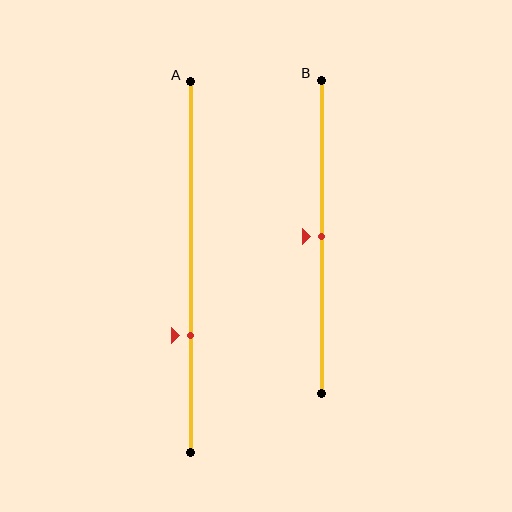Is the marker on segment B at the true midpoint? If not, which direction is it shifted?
Yes, the marker on segment B is at the true midpoint.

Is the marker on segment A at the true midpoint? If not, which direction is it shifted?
No, the marker on segment A is shifted downward by about 18% of the segment length.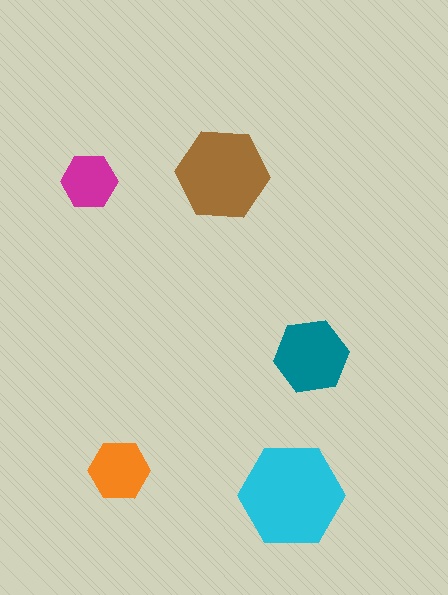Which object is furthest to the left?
The magenta hexagon is leftmost.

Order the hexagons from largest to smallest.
the cyan one, the brown one, the teal one, the orange one, the magenta one.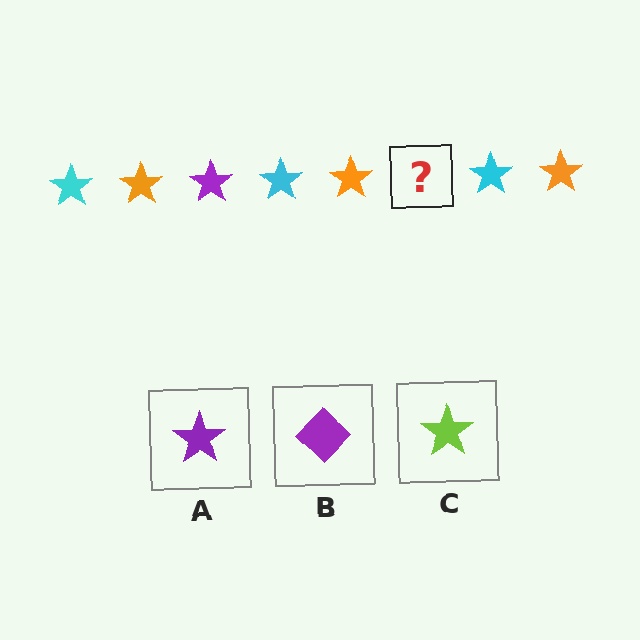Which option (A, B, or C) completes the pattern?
A.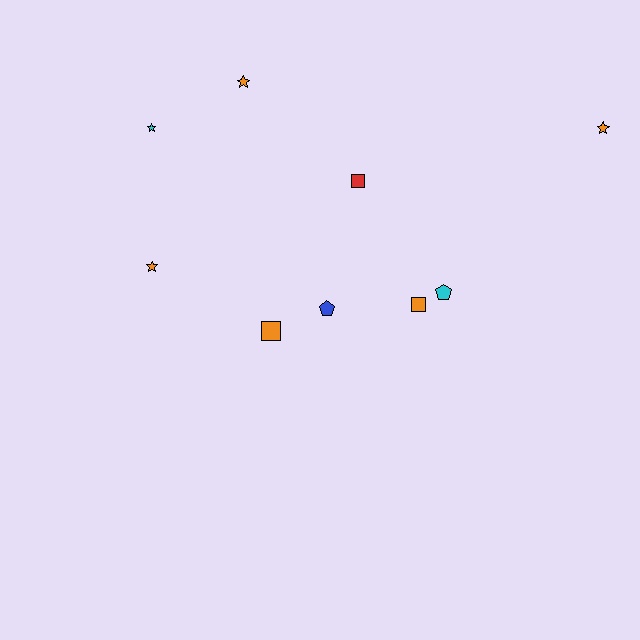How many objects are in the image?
There are 9 objects.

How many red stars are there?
There are no red stars.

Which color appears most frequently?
Orange, with 5 objects.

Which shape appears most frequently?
Star, with 4 objects.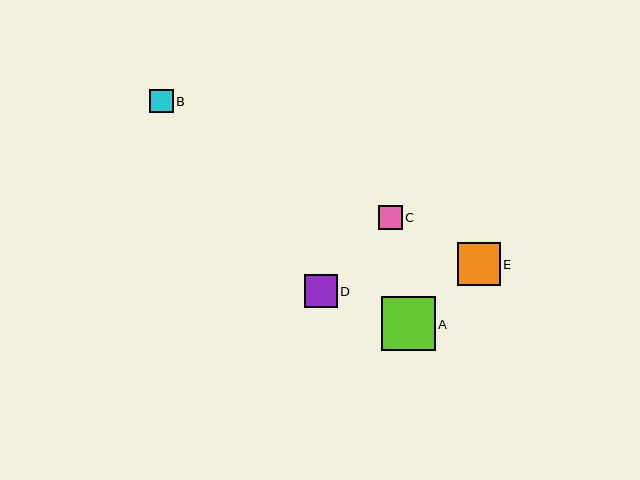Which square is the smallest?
Square B is the smallest with a size of approximately 23 pixels.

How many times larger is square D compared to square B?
Square D is approximately 1.4 times the size of square B.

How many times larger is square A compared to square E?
Square A is approximately 1.3 times the size of square E.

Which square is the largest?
Square A is the largest with a size of approximately 54 pixels.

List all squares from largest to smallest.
From largest to smallest: A, E, D, C, B.